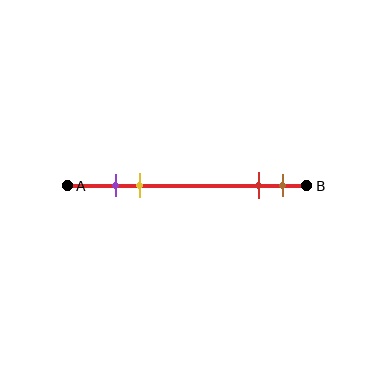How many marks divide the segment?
There are 4 marks dividing the segment.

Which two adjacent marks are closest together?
The purple and yellow marks are the closest adjacent pair.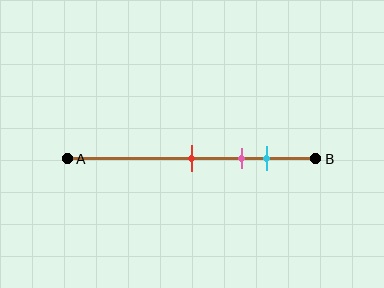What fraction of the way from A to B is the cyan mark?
The cyan mark is approximately 80% (0.8) of the way from A to B.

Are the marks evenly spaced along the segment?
Yes, the marks are approximately evenly spaced.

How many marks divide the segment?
There are 3 marks dividing the segment.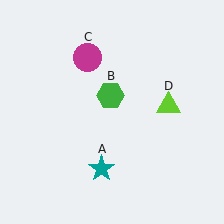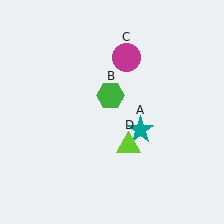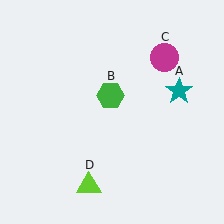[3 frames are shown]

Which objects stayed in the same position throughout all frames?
Green hexagon (object B) remained stationary.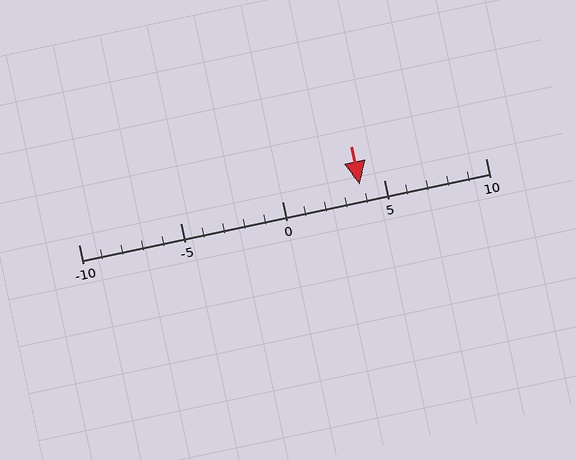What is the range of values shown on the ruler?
The ruler shows values from -10 to 10.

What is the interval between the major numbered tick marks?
The major tick marks are spaced 5 units apart.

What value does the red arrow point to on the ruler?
The red arrow points to approximately 4.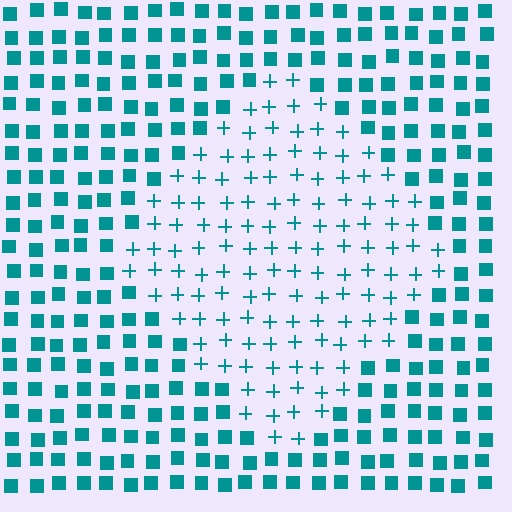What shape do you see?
I see a diamond.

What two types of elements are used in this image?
The image uses plus signs inside the diamond region and squares outside it.